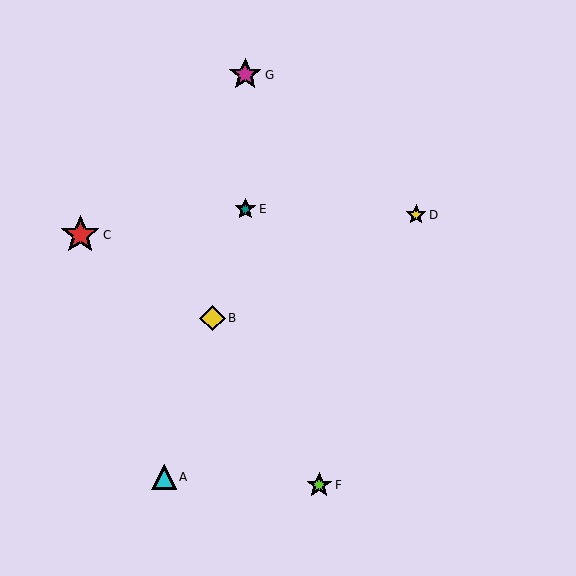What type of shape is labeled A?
Shape A is a cyan triangle.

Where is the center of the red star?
The center of the red star is at (80, 235).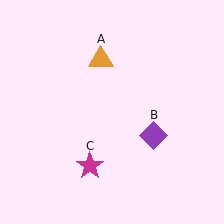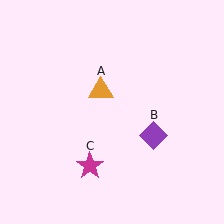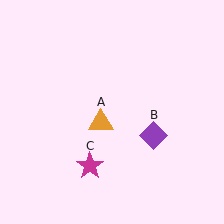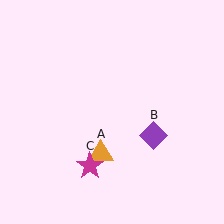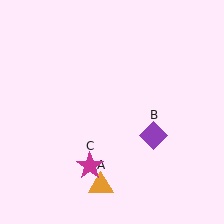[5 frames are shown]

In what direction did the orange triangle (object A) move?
The orange triangle (object A) moved down.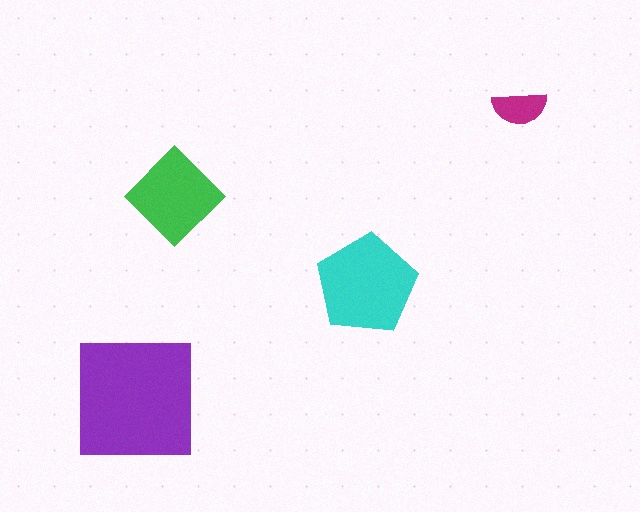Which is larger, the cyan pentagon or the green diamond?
The cyan pentagon.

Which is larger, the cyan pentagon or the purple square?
The purple square.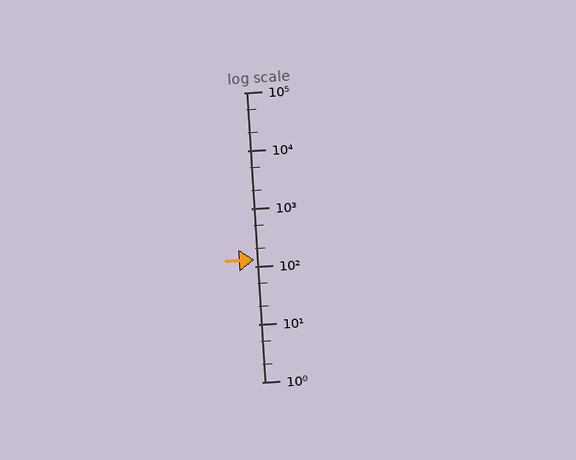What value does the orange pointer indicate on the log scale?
The pointer indicates approximately 130.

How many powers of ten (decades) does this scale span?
The scale spans 5 decades, from 1 to 100000.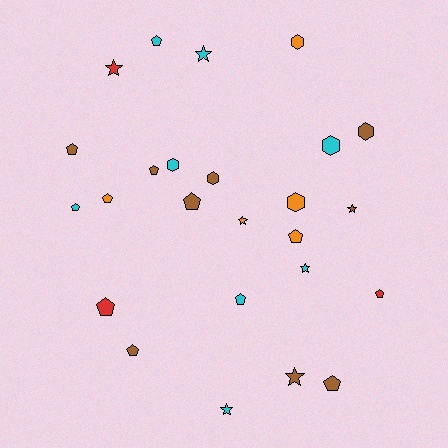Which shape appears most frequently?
Pentagon, with 12 objects.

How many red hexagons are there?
There are no red hexagons.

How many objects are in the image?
There are 25 objects.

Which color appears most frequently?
Brown, with 9 objects.